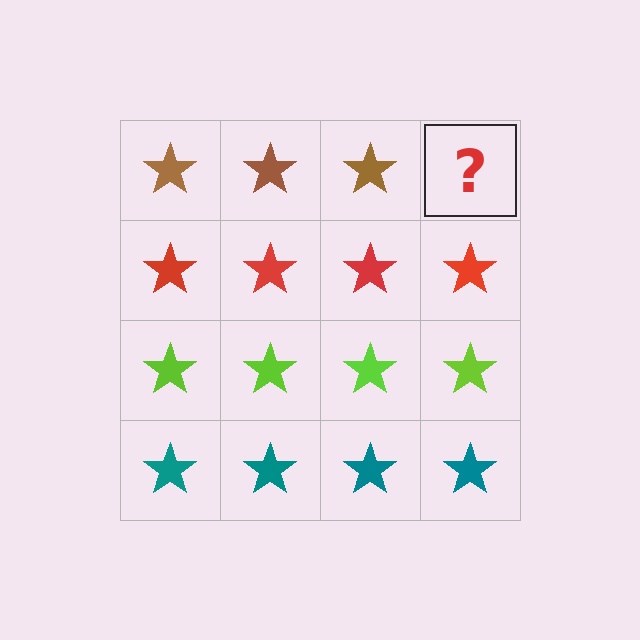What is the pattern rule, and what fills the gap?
The rule is that each row has a consistent color. The gap should be filled with a brown star.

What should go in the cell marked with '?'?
The missing cell should contain a brown star.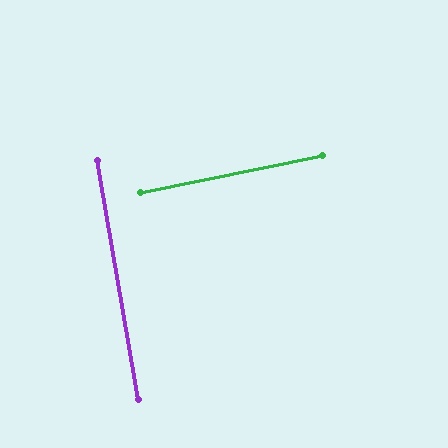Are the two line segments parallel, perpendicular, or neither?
Perpendicular — they meet at approximately 88°.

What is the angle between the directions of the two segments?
Approximately 88 degrees.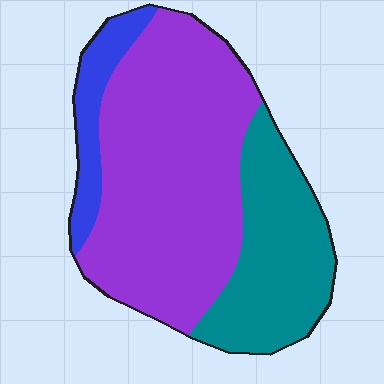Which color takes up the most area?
Purple, at roughly 60%.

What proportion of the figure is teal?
Teal takes up between a quarter and a half of the figure.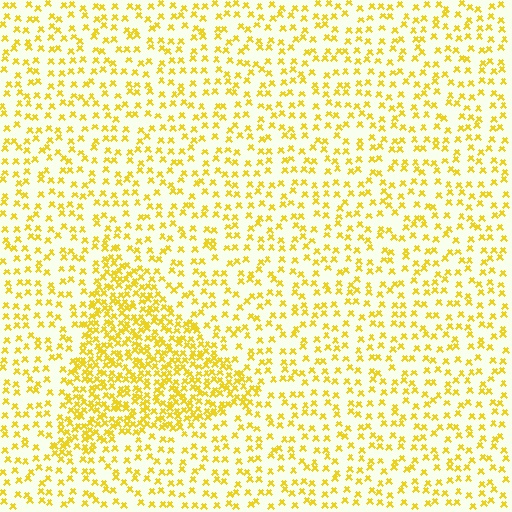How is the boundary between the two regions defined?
The boundary is defined by a change in element density (approximately 2.3x ratio). All elements are the same color, size, and shape.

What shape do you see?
I see a triangle.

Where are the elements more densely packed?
The elements are more densely packed inside the triangle boundary.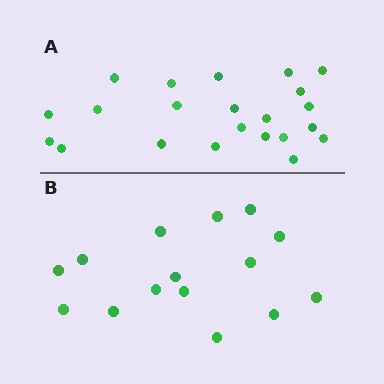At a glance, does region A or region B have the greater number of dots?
Region A (the top region) has more dots.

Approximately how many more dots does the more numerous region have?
Region A has roughly 8 or so more dots than region B.